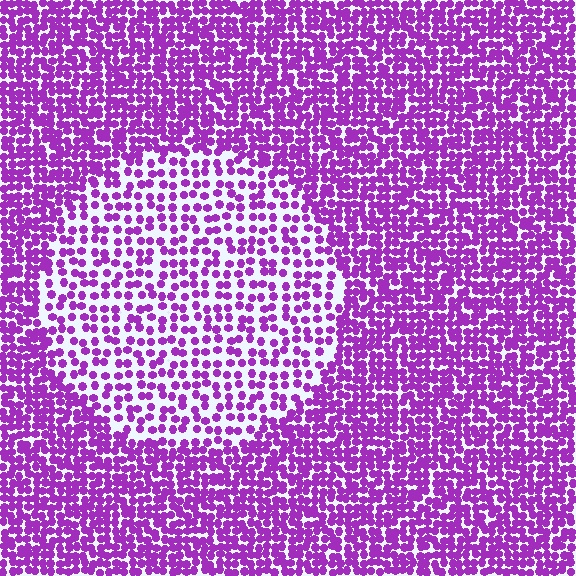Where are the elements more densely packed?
The elements are more densely packed outside the circle boundary.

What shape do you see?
I see a circle.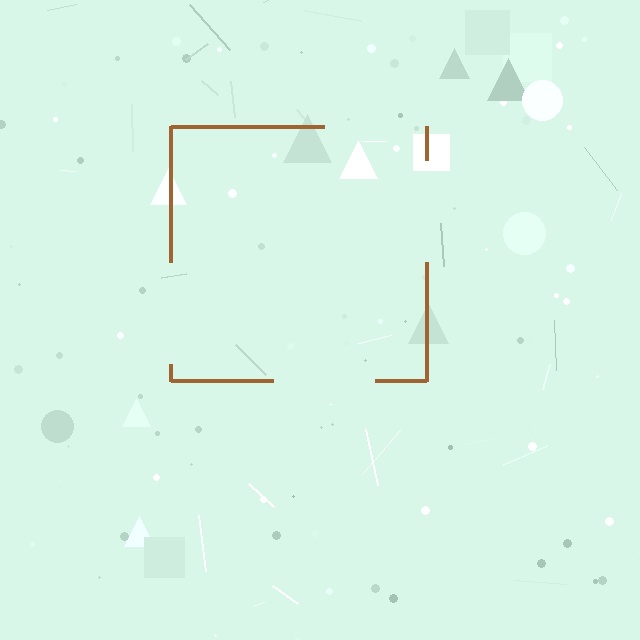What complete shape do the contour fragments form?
The contour fragments form a square.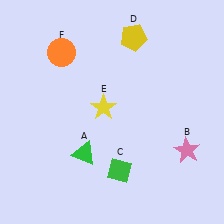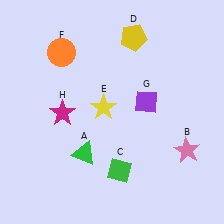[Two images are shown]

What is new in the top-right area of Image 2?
A purple diamond (G) was added in the top-right area of Image 2.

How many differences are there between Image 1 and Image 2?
There are 2 differences between the two images.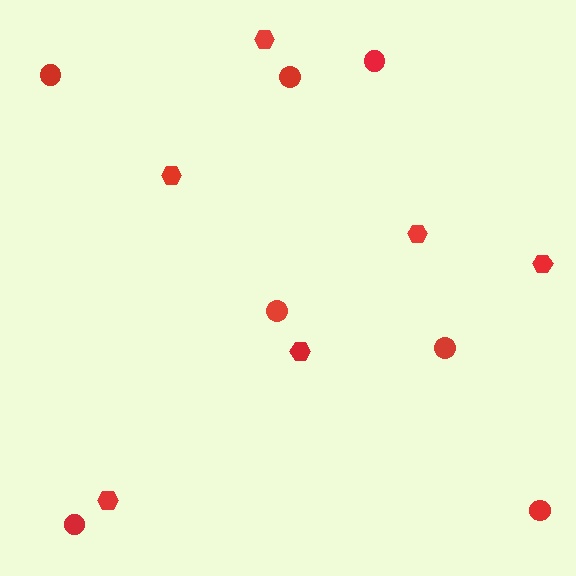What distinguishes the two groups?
There are 2 groups: one group of hexagons (6) and one group of circles (7).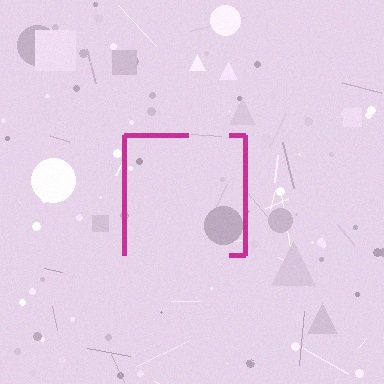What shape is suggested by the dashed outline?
The dashed outline suggests a square.